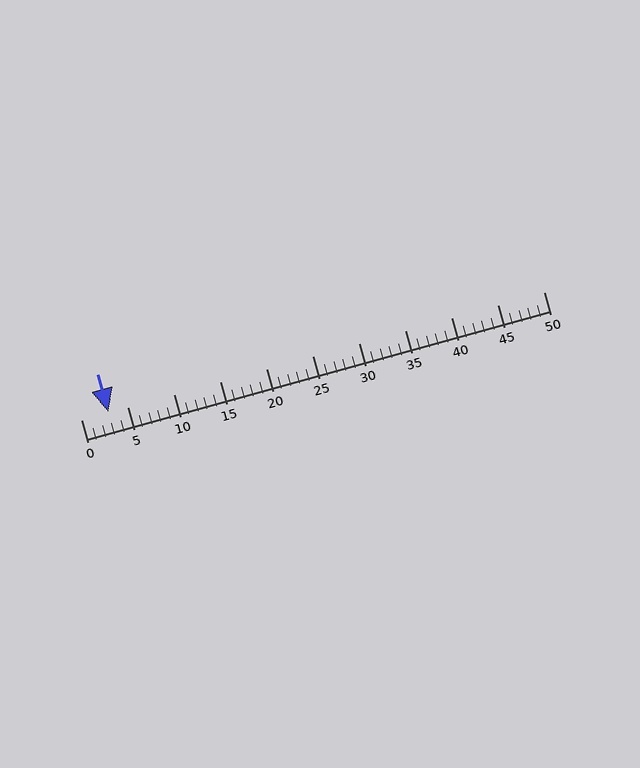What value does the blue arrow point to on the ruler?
The blue arrow points to approximately 3.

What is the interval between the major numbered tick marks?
The major tick marks are spaced 5 units apart.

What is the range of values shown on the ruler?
The ruler shows values from 0 to 50.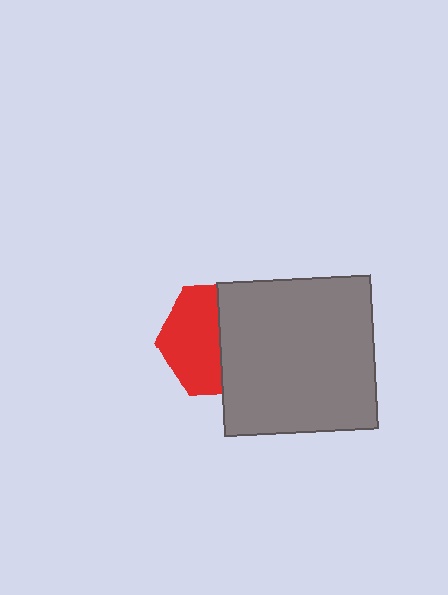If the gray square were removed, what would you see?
You would see the complete red hexagon.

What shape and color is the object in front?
The object in front is a gray square.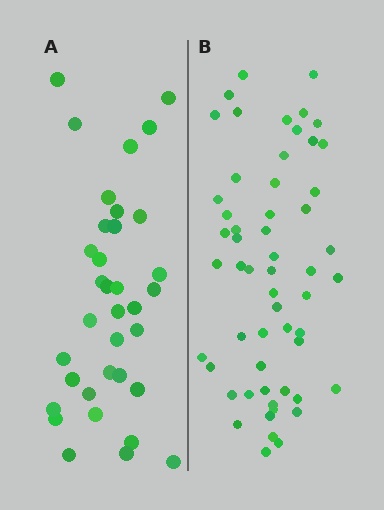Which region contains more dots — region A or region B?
Region B (the right region) has more dots.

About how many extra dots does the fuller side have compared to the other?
Region B has approximately 20 more dots than region A.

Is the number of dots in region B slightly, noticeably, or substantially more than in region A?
Region B has substantially more. The ratio is roughly 1.6 to 1.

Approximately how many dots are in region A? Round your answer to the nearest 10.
About 40 dots. (The exact count is 35, which rounds to 40.)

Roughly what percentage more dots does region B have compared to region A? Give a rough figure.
About 60% more.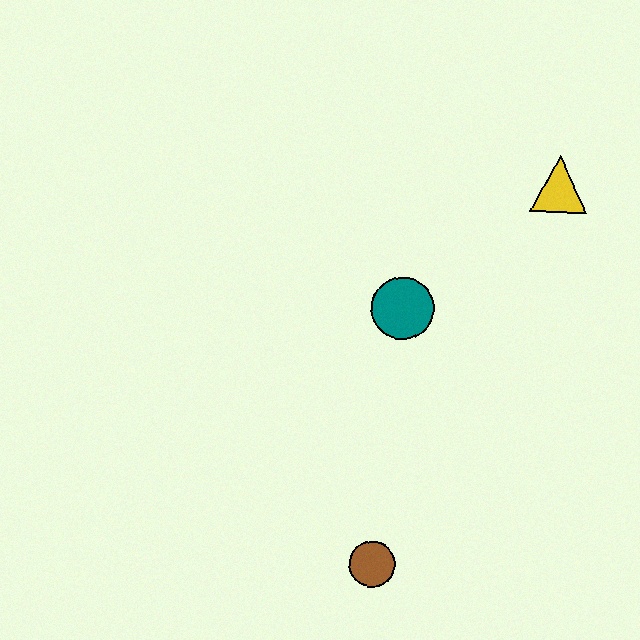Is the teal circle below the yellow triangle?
Yes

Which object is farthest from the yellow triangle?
The brown circle is farthest from the yellow triangle.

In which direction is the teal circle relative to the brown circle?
The teal circle is above the brown circle.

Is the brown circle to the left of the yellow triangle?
Yes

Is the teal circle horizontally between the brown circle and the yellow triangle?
Yes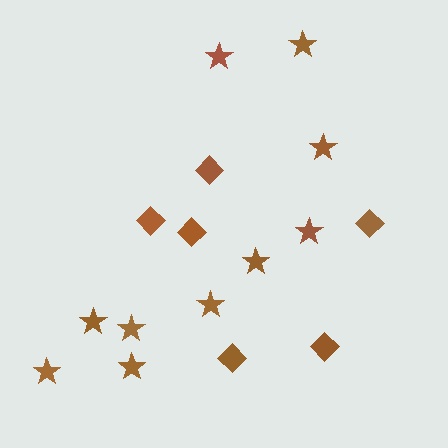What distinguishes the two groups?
There are 2 groups: one group of diamonds (6) and one group of stars (10).